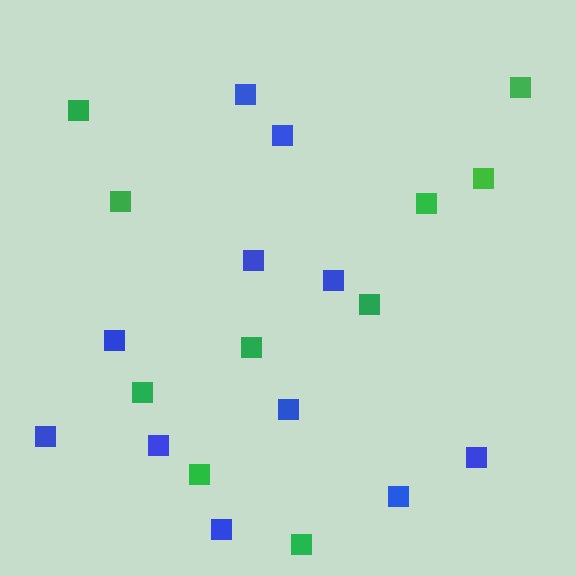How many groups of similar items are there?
There are 2 groups: one group of blue squares (11) and one group of green squares (10).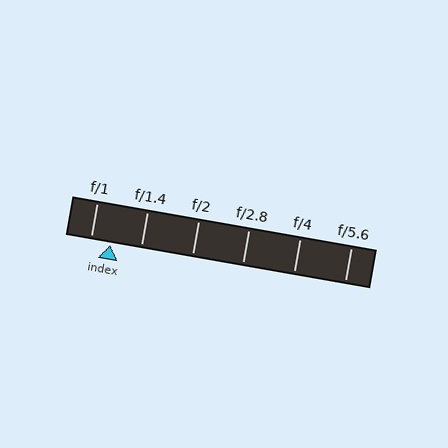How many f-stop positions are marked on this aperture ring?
There are 6 f-stop positions marked.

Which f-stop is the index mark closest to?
The index mark is closest to f/1.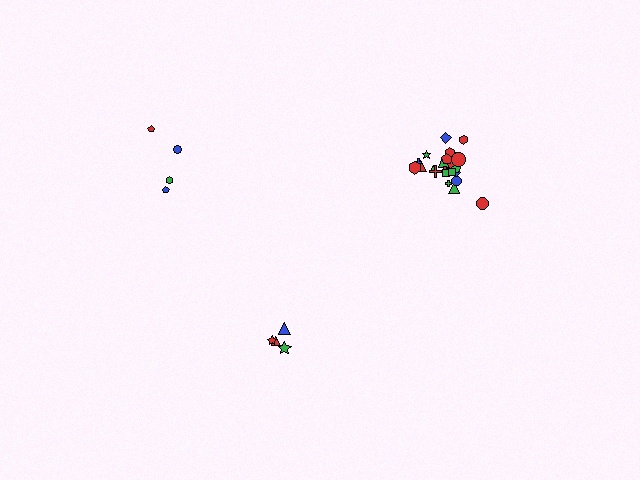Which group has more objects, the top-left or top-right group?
The top-right group.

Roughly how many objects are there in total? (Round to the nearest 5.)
Roughly 35 objects in total.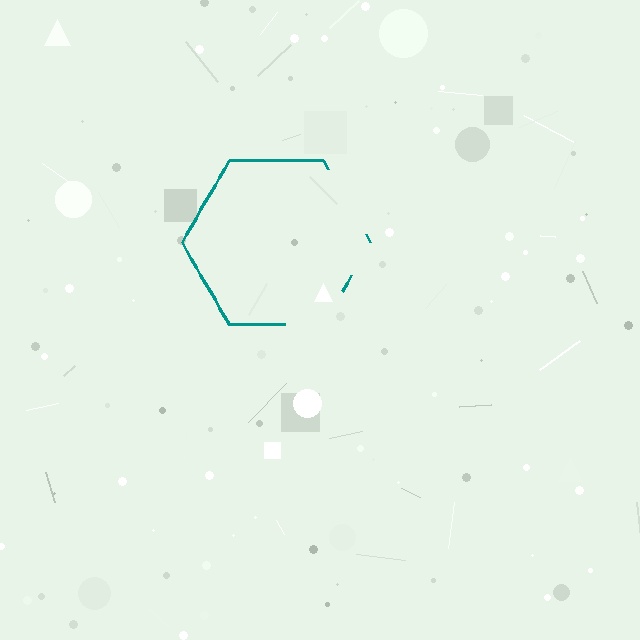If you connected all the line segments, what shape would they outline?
They would outline a hexagon.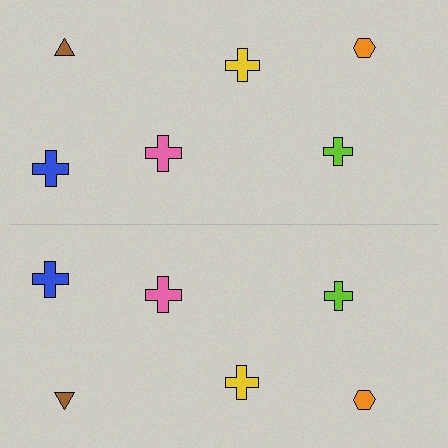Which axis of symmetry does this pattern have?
The pattern has a horizontal axis of symmetry running through the center of the image.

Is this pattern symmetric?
Yes, this pattern has bilateral (reflection) symmetry.